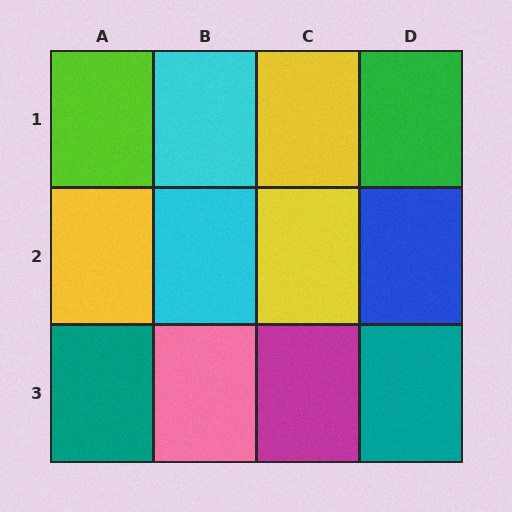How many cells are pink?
1 cell is pink.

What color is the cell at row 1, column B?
Cyan.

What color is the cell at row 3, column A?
Teal.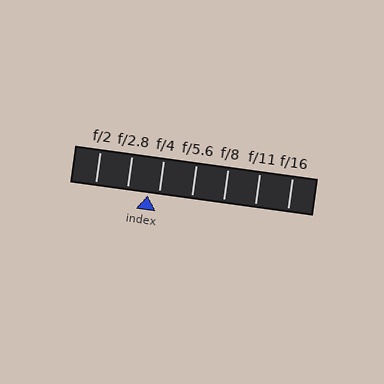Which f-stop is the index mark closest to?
The index mark is closest to f/4.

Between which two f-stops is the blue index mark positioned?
The index mark is between f/2.8 and f/4.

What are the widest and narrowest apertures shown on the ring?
The widest aperture shown is f/2 and the narrowest is f/16.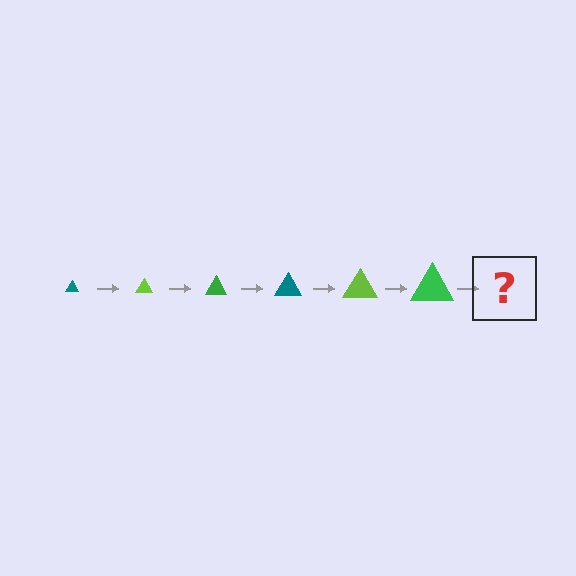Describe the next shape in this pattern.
It should be a teal triangle, larger than the previous one.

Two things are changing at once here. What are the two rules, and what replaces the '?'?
The two rules are that the triangle grows larger each step and the color cycles through teal, lime, and green. The '?' should be a teal triangle, larger than the previous one.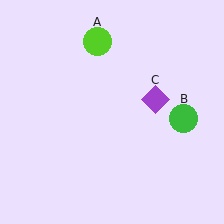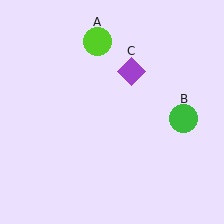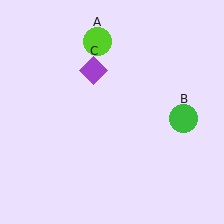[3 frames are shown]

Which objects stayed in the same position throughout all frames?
Lime circle (object A) and green circle (object B) remained stationary.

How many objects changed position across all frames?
1 object changed position: purple diamond (object C).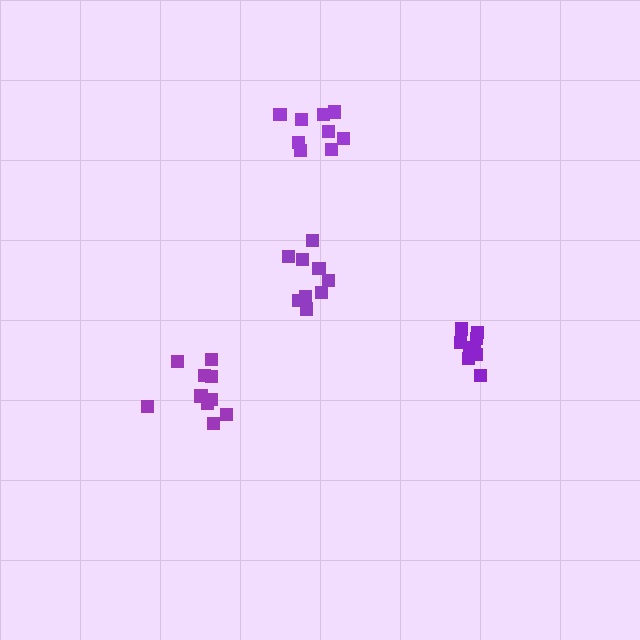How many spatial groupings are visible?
There are 4 spatial groupings.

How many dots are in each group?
Group 1: 9 dots, Group 2: 10 dots, Group 3: 9 dots, Group 4: 9 dots (37 total).